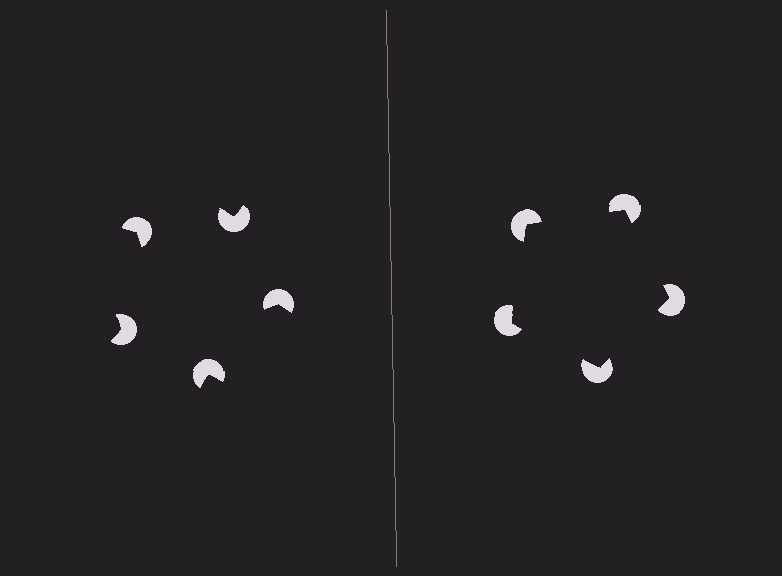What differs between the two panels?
The pac-man discs are positioned identically on both sides; only the wedge orientations differ. On the right they align to a pentagon; on the left they are misaligned.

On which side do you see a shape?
An illusory pentagon appears on the right side. On the left side the wedge cuts are rotated, so no coherent shape forms.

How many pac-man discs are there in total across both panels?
10 — 5 on each side.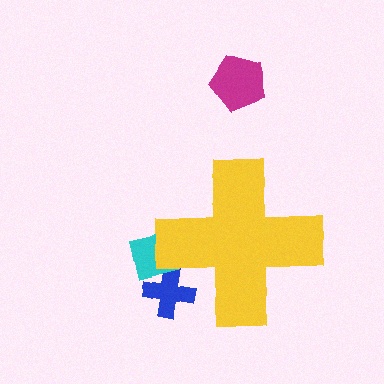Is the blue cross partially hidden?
Yes, the blue cross is partially hidden behind the yellow cross.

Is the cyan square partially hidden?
Yes, the cyan square is partially hidden behind the yellow cross.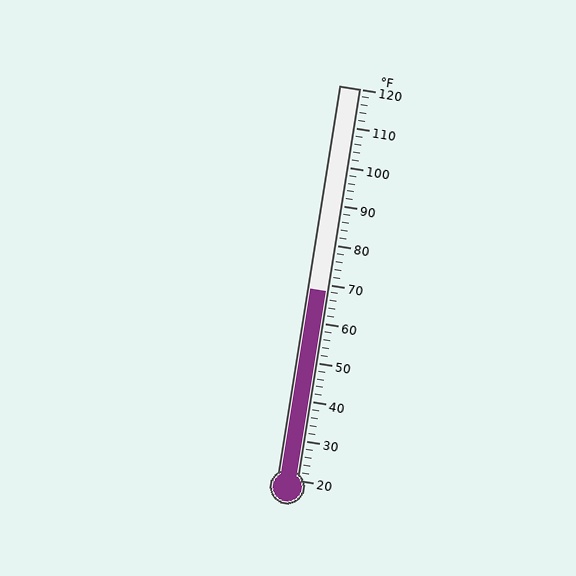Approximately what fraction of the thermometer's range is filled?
The thermometer is filled to approximately 50% of its range.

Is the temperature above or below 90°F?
The temperature is below 90°F.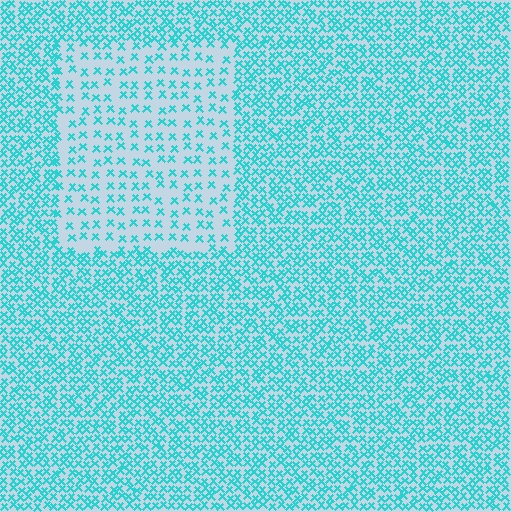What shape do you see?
I see a rectangle.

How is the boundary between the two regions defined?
The boundary is defined by a change in element density (approximately 2.4x ratio). All elements are the same color, size, and shape.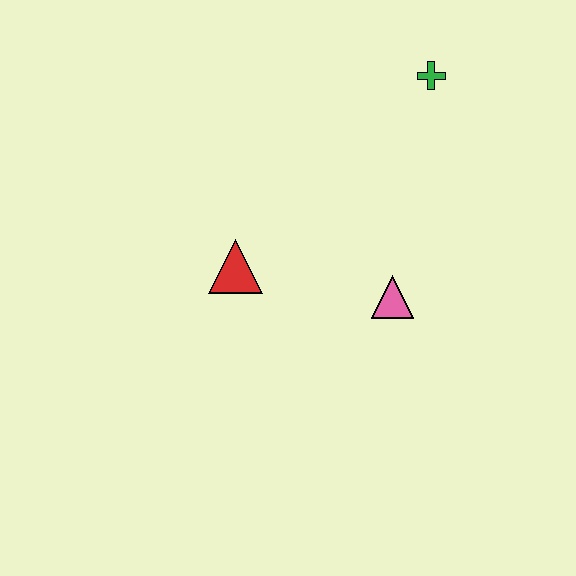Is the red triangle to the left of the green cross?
Yes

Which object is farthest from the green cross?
The red triangle is farthest from the green cross.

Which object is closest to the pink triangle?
The red triangle is closest to the pink triangle.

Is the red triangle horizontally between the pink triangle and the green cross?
No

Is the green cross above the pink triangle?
Yes